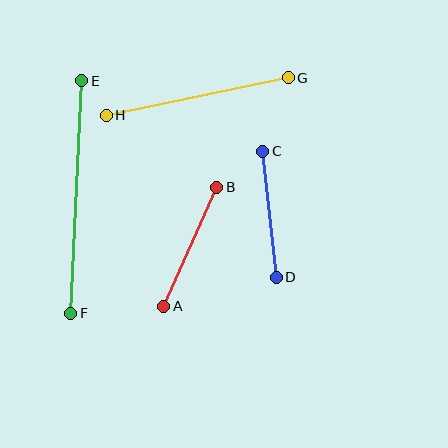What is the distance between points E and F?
The distance is approximately 233 pixels.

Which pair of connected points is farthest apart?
Points E and F are farthest apart.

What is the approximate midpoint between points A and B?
The midpoint is at approximately (190, 247) pixels.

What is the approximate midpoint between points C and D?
The midpoint is at approximately (269, 214) pixels.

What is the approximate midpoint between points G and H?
The midpoint is at approximately (197, 97) pixels.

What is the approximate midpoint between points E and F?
The midpoint is at approximately (76, 197) pixels.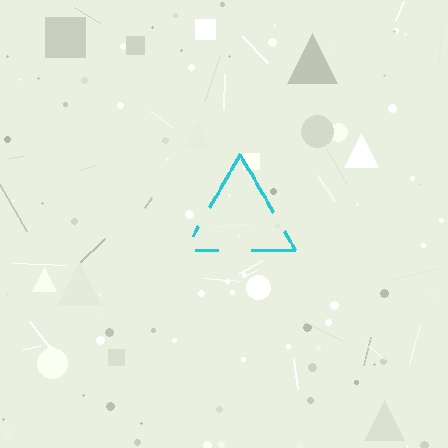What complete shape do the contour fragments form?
The contour fragments form a triangle.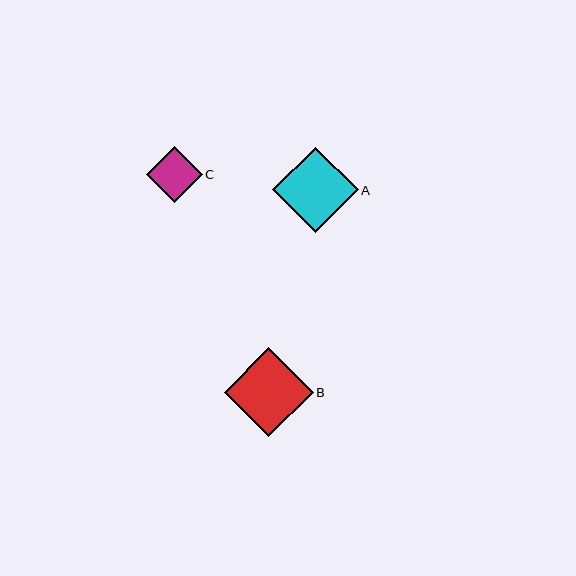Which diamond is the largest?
Diamond B is the largest with a size of approximately 89 pixels.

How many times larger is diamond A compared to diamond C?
Diamond A is approximately 1.5 times the size of diamond C.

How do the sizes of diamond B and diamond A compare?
Diamond B and diamond A are approximately the same size.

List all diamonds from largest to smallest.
From largest to smallest: B, A, C.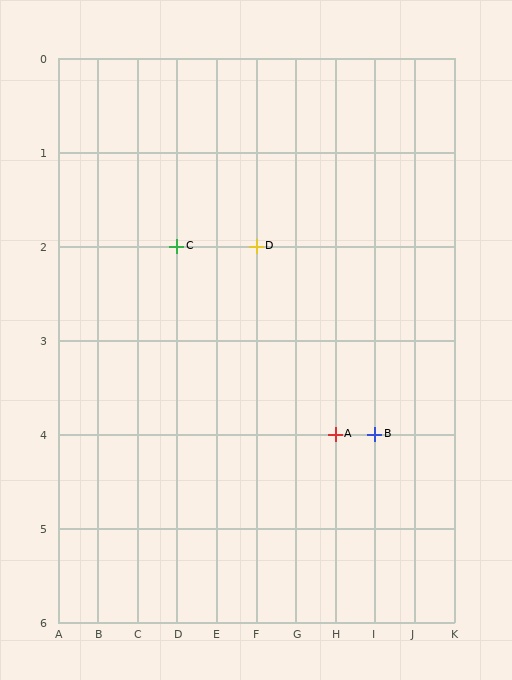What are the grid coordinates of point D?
Point D is at grid coordinates (F, 2).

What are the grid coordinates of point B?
Point B is at grid coordinates (I, 4).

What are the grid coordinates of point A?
Point A is at grid coordinates (H, 4).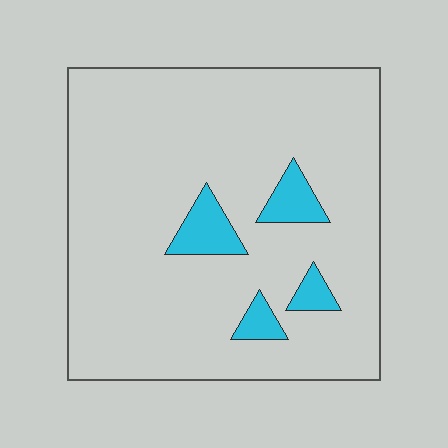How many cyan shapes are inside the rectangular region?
4.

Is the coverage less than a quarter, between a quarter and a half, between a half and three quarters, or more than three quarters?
Less than a quarter.